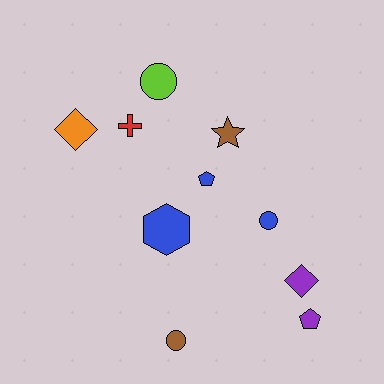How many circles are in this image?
There are 3 circles.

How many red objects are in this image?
There is 1 red object.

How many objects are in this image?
There are 10 objects.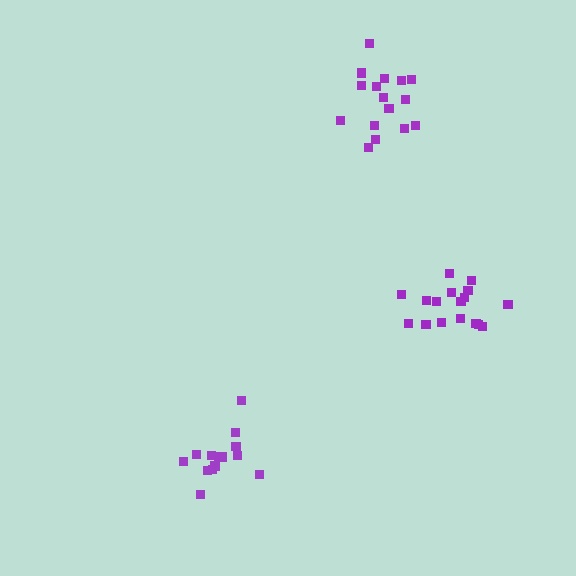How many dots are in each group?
Group 1: 14 dots, Group 2: 17 dots, Group 3: 16 dots (47 total).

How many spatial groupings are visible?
There are 3 spatial groupings.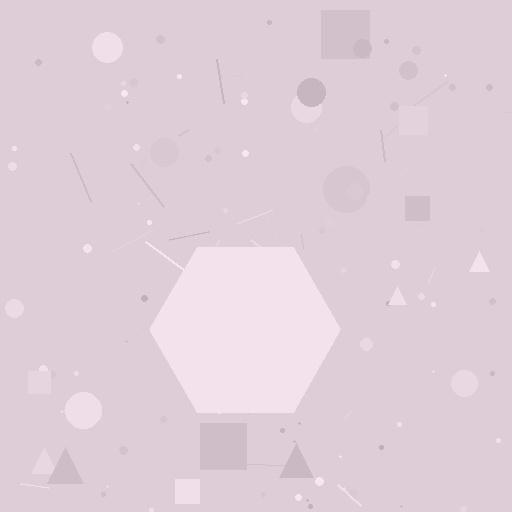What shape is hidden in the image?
A hexagon is hidden in the image.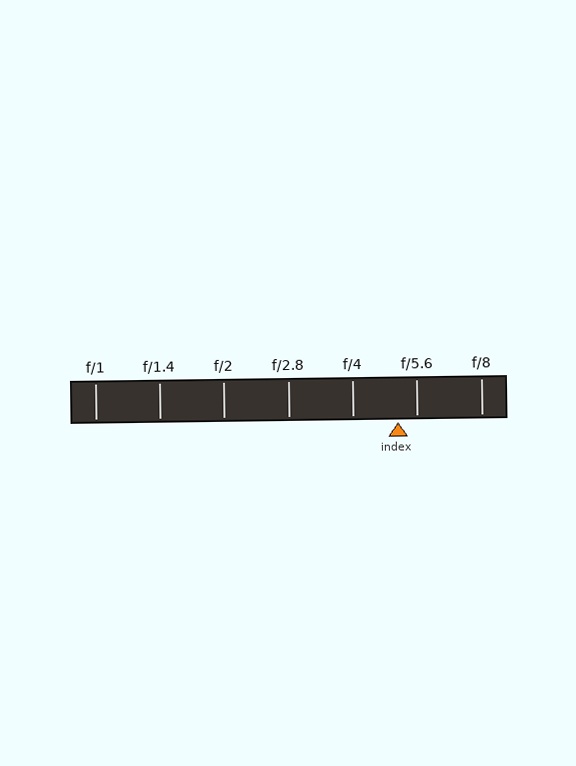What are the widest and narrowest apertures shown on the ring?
The widest aperture shown is f/1 and the narrowest is f/8.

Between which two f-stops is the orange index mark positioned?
The index mark is between f/4 and f/5.6.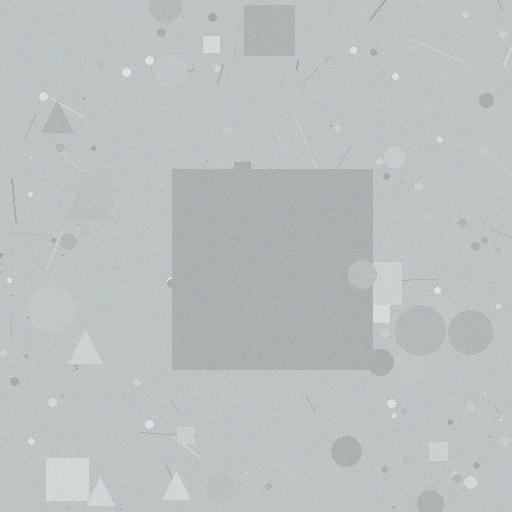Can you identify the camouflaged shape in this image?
The camouflaged shape is a square.